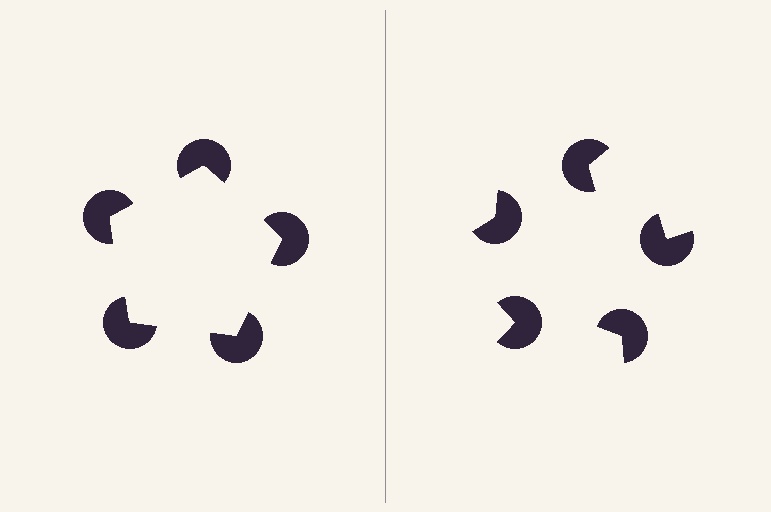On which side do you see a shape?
An illusory pentagon appears on the left side. On the right side the wedge cuts are rotated, so no coherent shape forms.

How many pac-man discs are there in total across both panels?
10 — 5 on each side.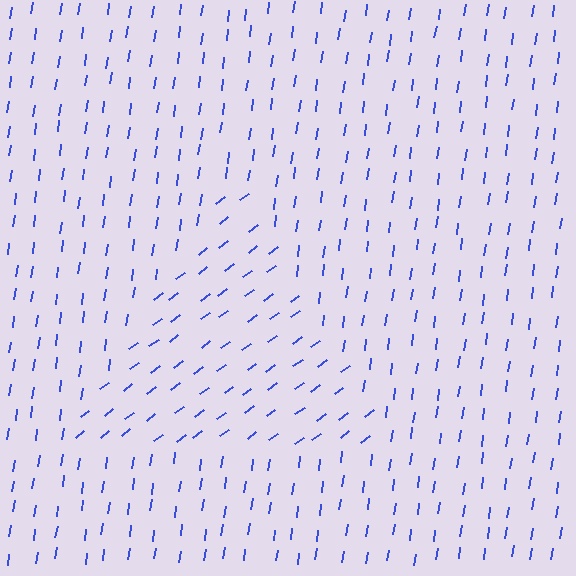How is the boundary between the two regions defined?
The boundary is defined purely by a change in line orientation (approximately 45 degrees difference). All lines are the same color and thickness.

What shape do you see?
I see a triangle.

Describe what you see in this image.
The image is filled with small blue line segments. A triangle region in the image has lines oriented differently from the surrounding lines, creating a visible texture boundary.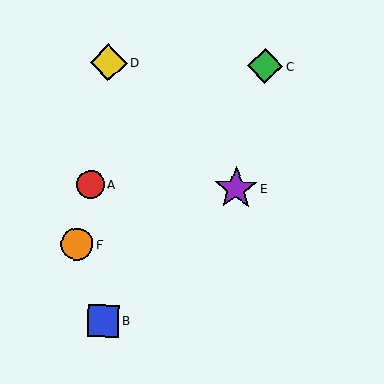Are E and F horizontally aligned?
No, E is at y≈188 and F is at y≈244.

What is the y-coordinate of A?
Object A is at y≈184.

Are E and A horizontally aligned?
Yes, both are at y≈188.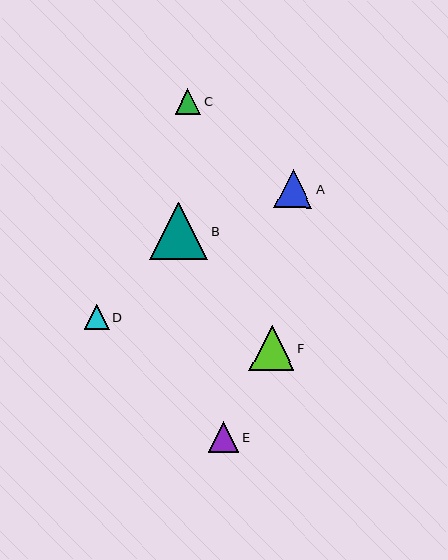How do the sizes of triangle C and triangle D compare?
Triangle C and triangle D are approximately the same size.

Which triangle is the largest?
Triangle B is the largest with a size of approximately 58 pixels.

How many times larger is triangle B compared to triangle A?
Triangle B is approximately 1.5 times the size of triangle A.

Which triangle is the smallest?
Triangle D is the smallest with a size of approximately 25 pixels.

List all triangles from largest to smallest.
From largest to smallest: B, F, A, E, C, D.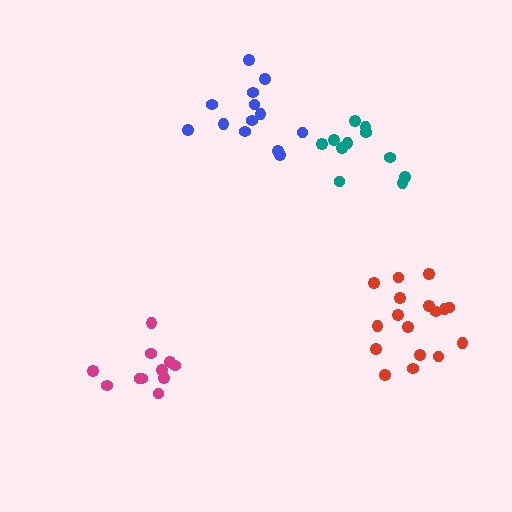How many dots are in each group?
Group 1: 17 dots, Group 2: 11 dots, Group 3: 13 dots, Group 4: 11 dots (52 total).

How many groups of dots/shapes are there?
There are 4 groups.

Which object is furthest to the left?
The magenta cluster is leftmost.